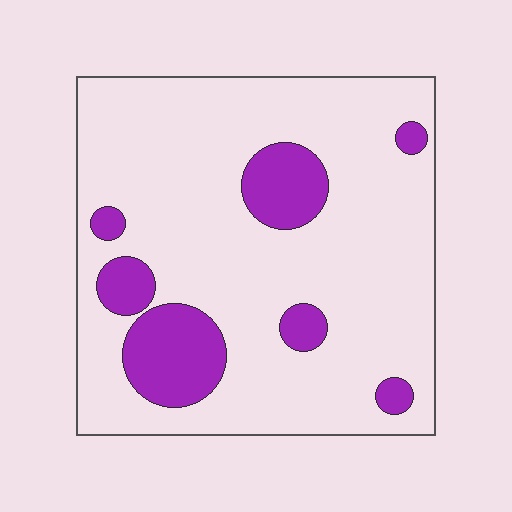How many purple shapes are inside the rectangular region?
7.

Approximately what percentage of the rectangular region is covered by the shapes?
Approximately 15%.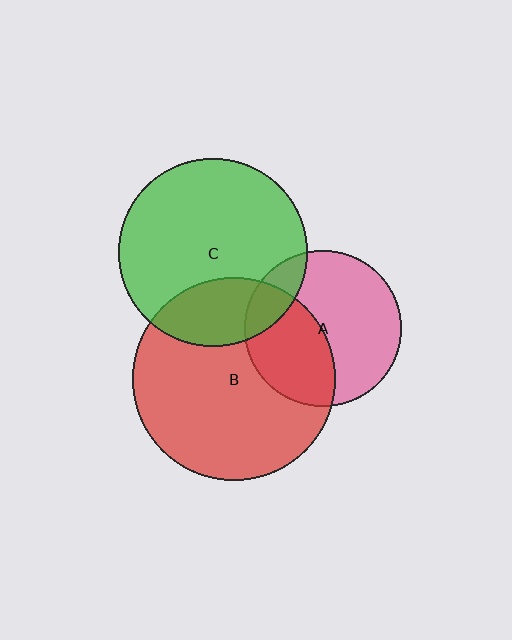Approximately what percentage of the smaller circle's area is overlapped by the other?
Approximately 40%.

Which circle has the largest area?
Circle B (red).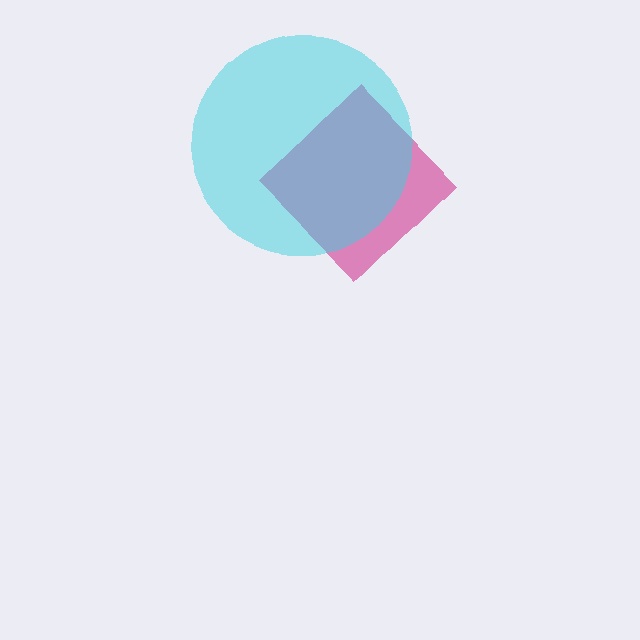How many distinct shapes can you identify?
There are 2 distinct shapes: a magenta diamond, a cyan circle.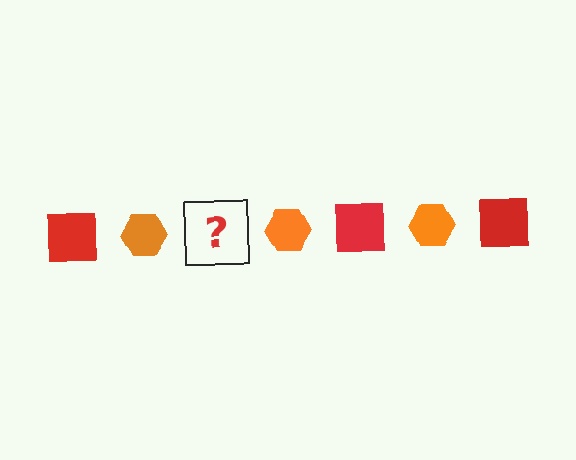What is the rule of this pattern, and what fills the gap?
The rule is that the pattern alternates between red square and orange hexagon. The gap should be filled with a red square.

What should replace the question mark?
The question mark should be replaced with a red square.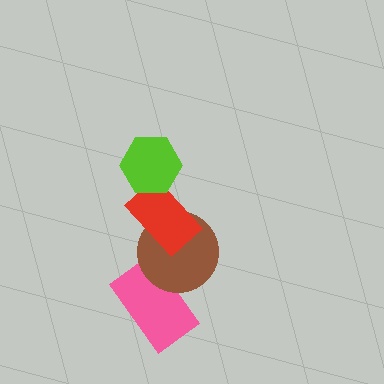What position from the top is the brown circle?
The brown circle is 3rd from the top.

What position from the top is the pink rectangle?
The pink rectangle is 4th from the top.